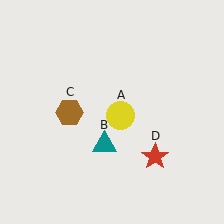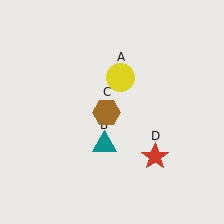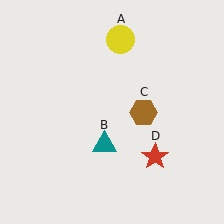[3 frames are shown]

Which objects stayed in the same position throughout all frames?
Teal triangle (object B) and red star (object D) remained stationary.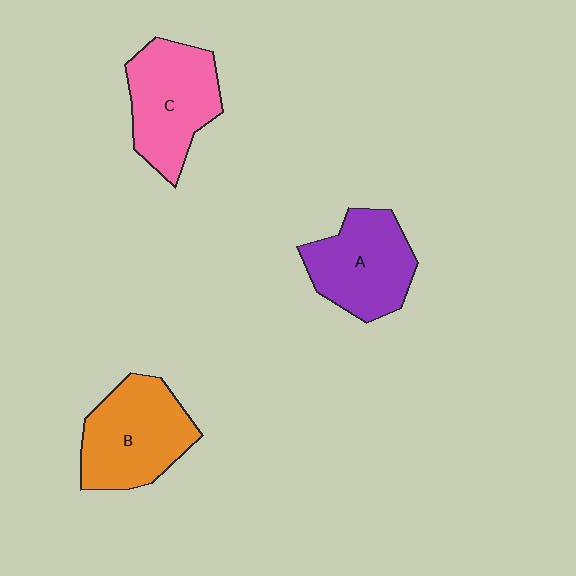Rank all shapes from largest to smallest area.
From largest to smallest: B (orange), C (pink), A (purple).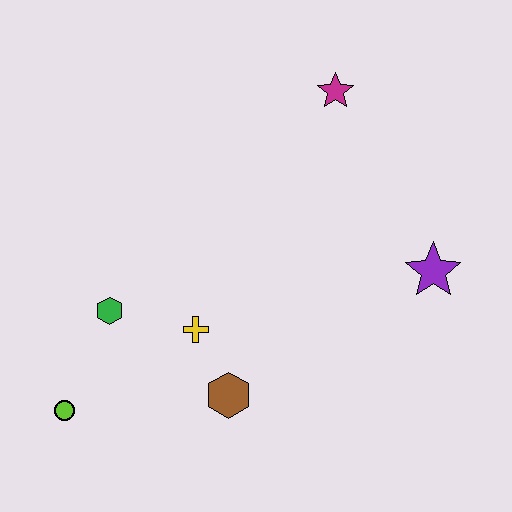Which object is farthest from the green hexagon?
The purple star is farthest from the green hexagon.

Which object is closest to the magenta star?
The purple star is closest to the magenta star.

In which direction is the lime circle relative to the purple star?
The lime circle is to the left of the purple star.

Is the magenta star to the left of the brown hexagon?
No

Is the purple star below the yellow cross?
No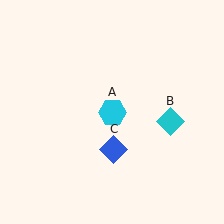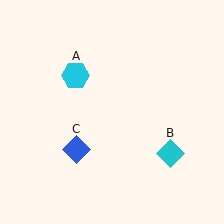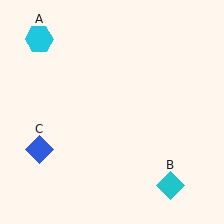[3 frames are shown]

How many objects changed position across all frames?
3 objects changed position: cyan hexagon (object A), cyan diamond (object B), blue diamond (object C).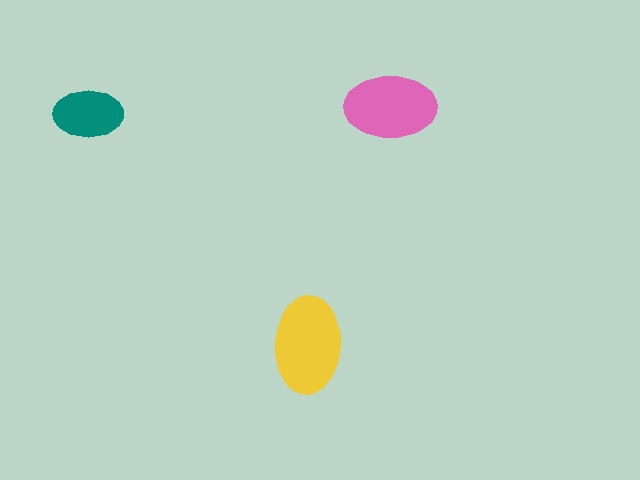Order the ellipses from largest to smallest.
the yellow one, the pink one, the teal one.